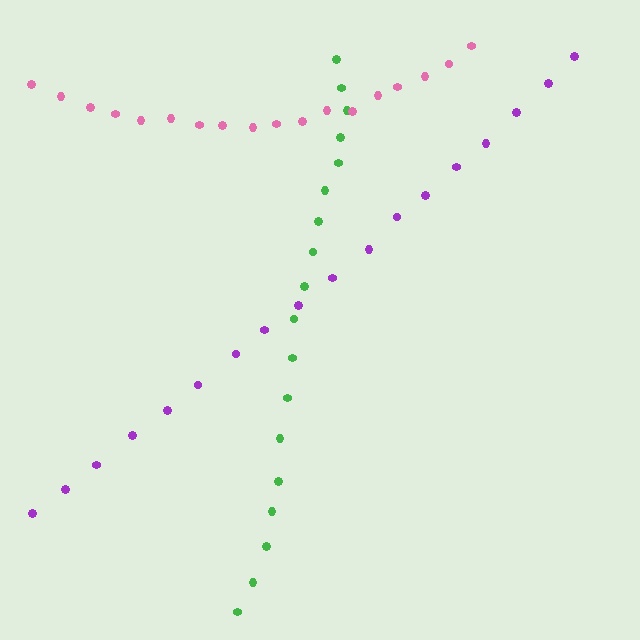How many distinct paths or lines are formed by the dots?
There are 3 distinct paths.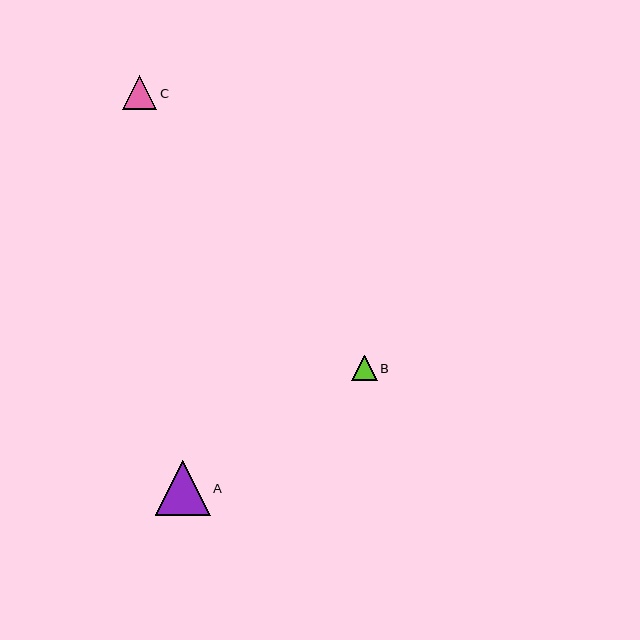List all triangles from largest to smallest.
From largest to smallest: A, C, B.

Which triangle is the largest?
Triangle A is the largest with a size of approximately 55 pixels.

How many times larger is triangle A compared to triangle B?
Triangle A is approximately 2.2 times the size of triangle B.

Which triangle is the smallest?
Triangle B is the smallest with a size of approximately 25 pixels.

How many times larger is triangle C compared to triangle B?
Triangle C is approximately 1.4 times the size of triangle B.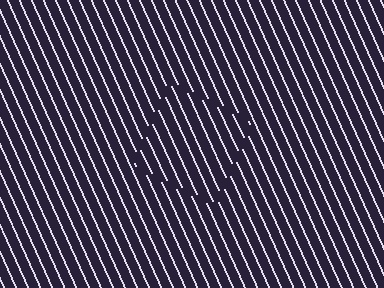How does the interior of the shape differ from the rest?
The interior of the shape contains the same grating, shifted by half a period — the contour is defined by the phase discontinuity where line-ends from the inner and outer gratings abut.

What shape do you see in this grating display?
An illusory square. The interior of the shape contains the same grating, shifted by half a period — the contour is defined by the phase discontinuity where line-ends from the inner and outer gratings abut.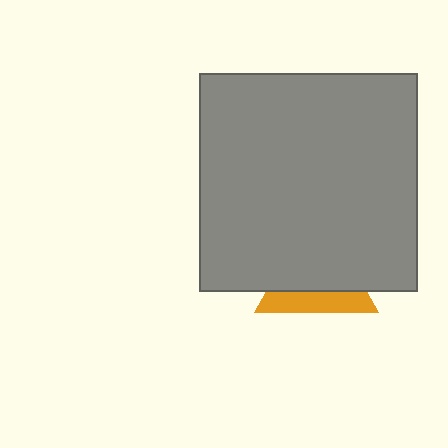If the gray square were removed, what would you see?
You would see the complete orange triangle.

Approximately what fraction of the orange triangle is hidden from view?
Roughly 64% of the orange triangle is hidden behind the gray square.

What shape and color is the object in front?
The object in front is a gray square.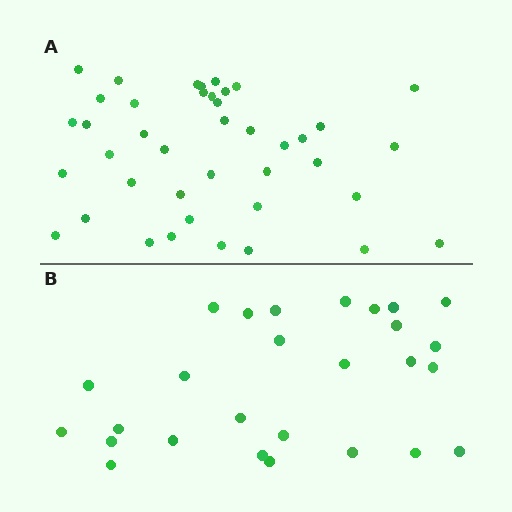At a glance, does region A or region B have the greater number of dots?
Region A (the top region) has more dots.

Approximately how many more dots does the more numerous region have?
Region A has approximately 15 more dots than region B.